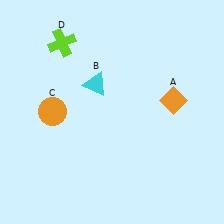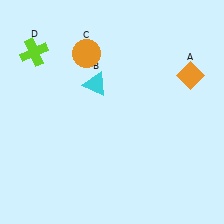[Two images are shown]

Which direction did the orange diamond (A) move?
The orange diamond (A) moved up.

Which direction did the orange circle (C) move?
The orange circle (C) moved up.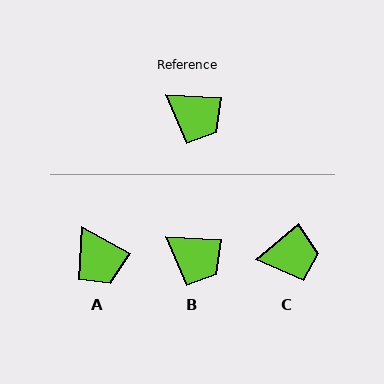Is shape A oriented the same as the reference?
No, it is off by about 27 degrees.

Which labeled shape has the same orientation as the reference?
B.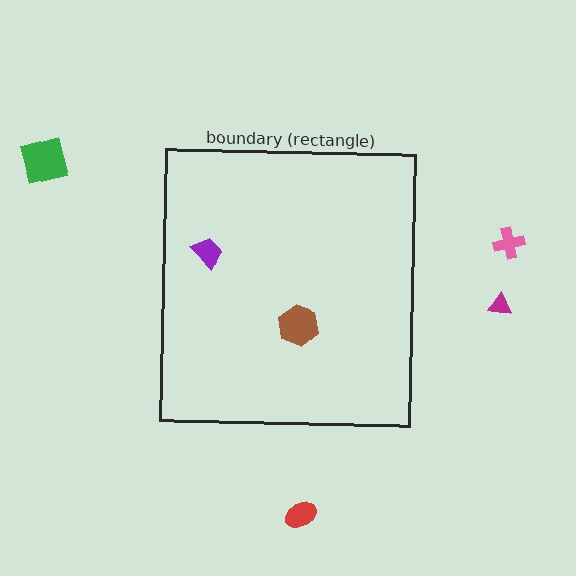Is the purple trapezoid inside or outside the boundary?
Inside.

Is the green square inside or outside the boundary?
Outside.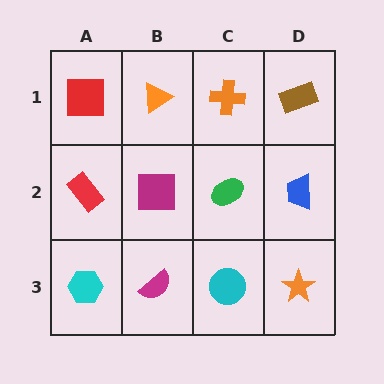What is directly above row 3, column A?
A red rectangle.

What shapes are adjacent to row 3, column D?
A blue trapezoid (row 2, column D), a cyan circle (row 3, column C).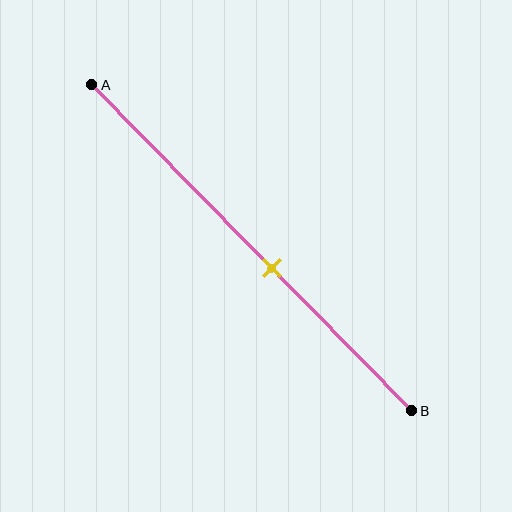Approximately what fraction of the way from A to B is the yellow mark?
The yellow mark is approximately 55% of the way from A to B.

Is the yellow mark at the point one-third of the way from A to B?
No, the mark is at about 55% from A, not at the 33% one-third point.